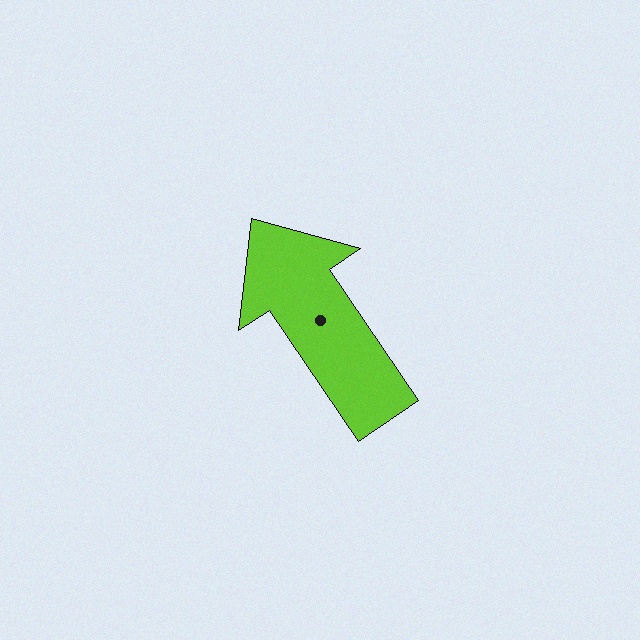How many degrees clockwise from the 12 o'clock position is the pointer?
Approximately 326 degrees.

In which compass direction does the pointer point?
Northwest.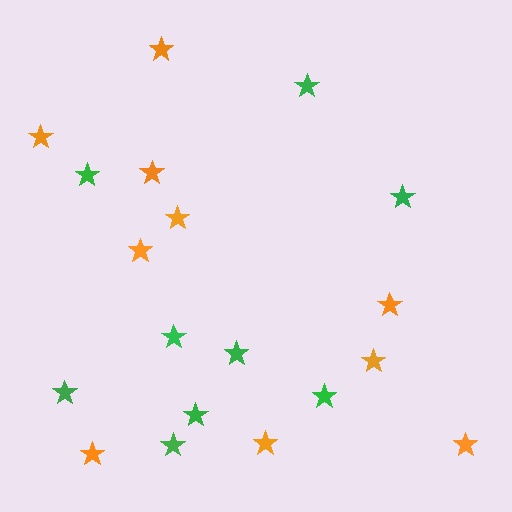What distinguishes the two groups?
There are 2 groups: one group of orange stars (10) and one group of green stars (9).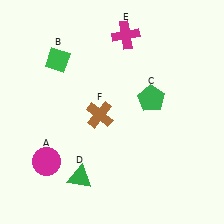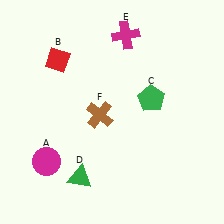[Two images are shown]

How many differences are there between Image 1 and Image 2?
There is 1 difference between the two images.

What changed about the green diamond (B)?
In Image 1, B is green. In Image 2, it changed to red.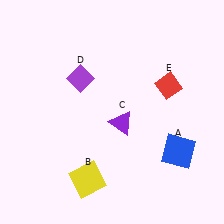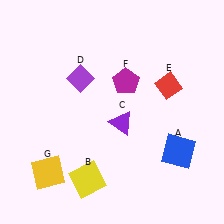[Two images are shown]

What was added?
A magenta pentagon (F), a yellow square (G) were added in Image 2.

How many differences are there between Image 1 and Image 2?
There are 2 differences between the two images.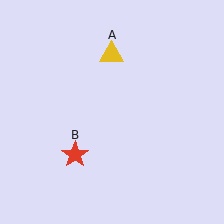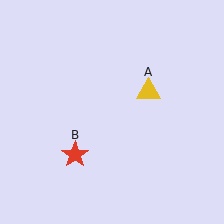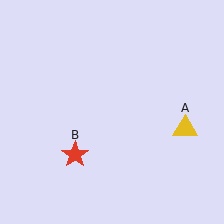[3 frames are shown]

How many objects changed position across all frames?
1 object changed position: yellow triangle (object A).